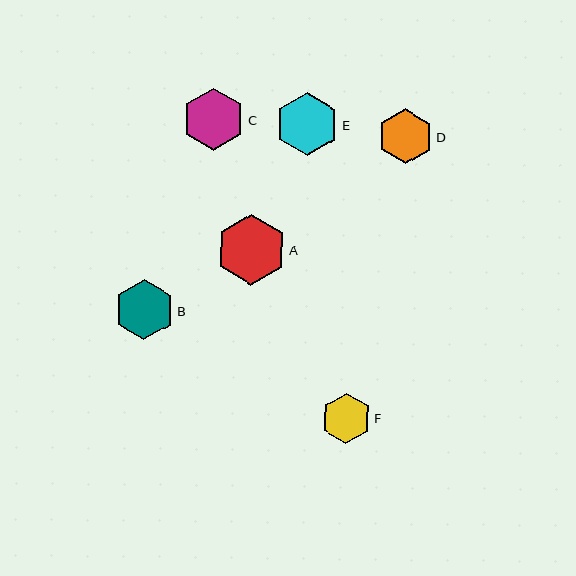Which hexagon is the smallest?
Hexagon F is the smallest with a size of approximately 50 pixels.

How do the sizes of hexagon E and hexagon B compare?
Hexagon E and hexagon B are approximately the same size.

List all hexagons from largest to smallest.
From largest to smallest: A, E, C, B, D, F.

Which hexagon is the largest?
Hexagon A is the largest with a size of approximately 71 pixels.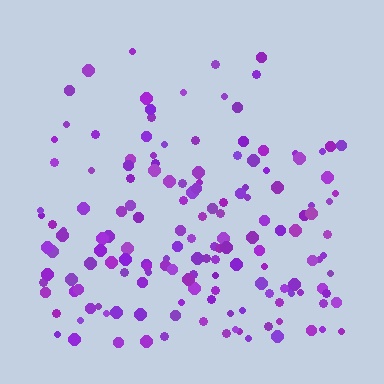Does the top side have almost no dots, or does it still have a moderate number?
Still a moderate number, just noticeably fewer than the bottom.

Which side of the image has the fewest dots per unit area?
The top.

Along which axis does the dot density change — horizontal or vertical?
Vertical.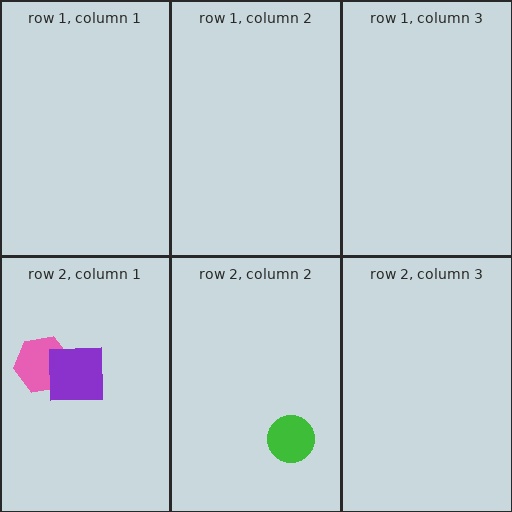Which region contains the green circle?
The row 2, column 2 region.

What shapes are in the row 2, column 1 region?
The pink hexagon, the purple square.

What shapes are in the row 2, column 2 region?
The green circle.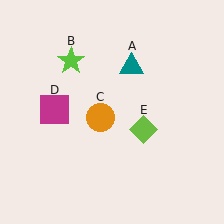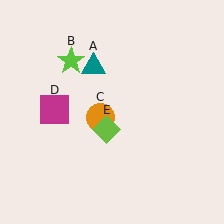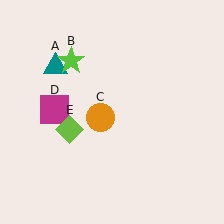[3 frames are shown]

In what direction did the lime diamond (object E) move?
The lime diamond (object E) moved left.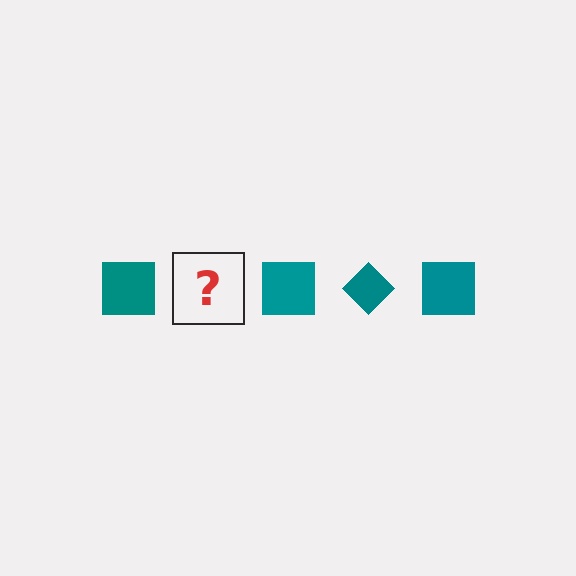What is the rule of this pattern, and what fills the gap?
The rule is that the pattern cycles through square, diamond shapes in teal. The gap should be filled with a teal diamond.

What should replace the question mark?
The question mark should be replaced with a teal diamond.